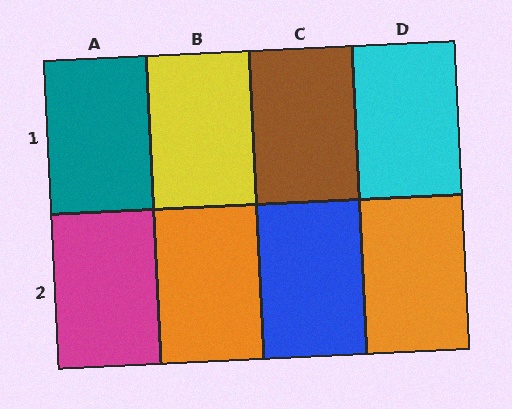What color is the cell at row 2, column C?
Blue.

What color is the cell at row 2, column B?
Orange.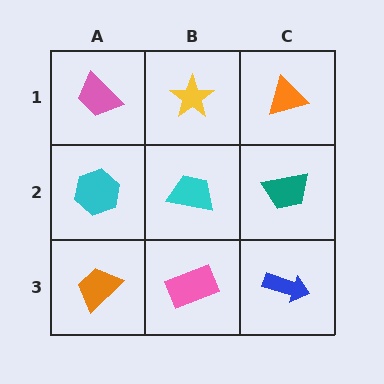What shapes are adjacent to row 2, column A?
A pink trapezoid (row 1, column A), an orange trapezoid (row 3, column A), a cyan trapezoid (row 2, column B).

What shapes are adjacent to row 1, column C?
A teal trapezoid (row 2, column C), a yellow star (row 1, column B).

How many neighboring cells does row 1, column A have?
2.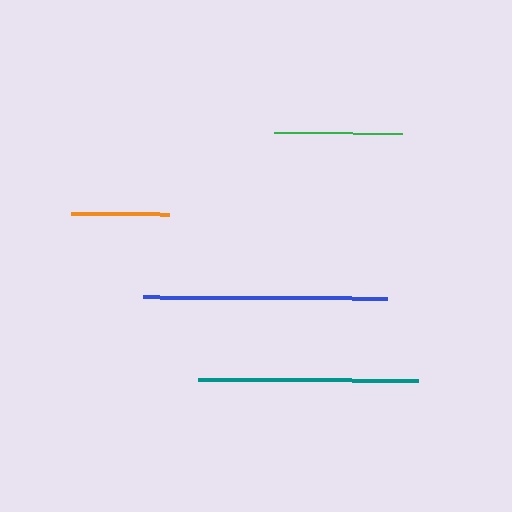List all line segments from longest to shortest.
From longest to shortest: blue, teal, green, orange.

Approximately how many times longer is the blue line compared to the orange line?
The blue line is approximately 2.5 times the length of the orange line.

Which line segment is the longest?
The blue line is the longest at approximately 245 pixels.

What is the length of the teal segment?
The teal segment is approximately 220 pixels long.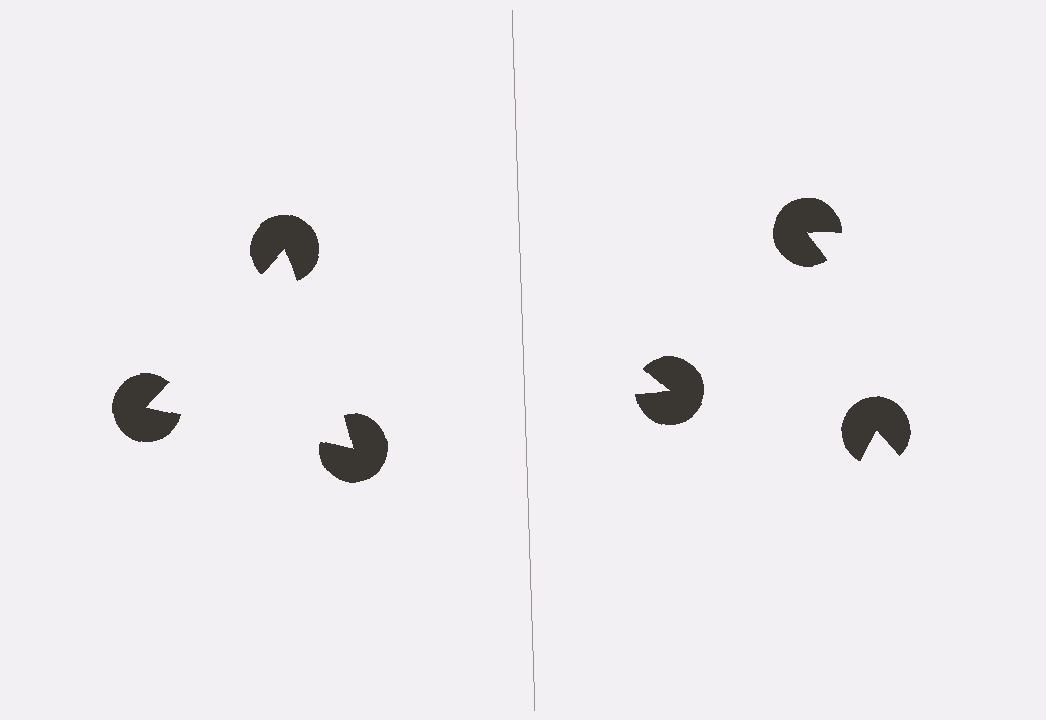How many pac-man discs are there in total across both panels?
6 — 3 on each side.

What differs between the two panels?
The pac-man discs are positioned identically on both sides; only the wedge orientations differ. On the left they align to a triangle; on the right they are misaligned.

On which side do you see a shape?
An illusory triangle appears on the left side. On the right side the wedge cuts are rotated, so no coherent shape forms.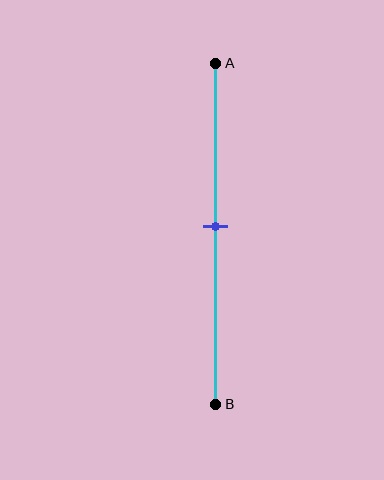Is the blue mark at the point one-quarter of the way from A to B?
No, the mark is at about 50% from A, not at the 25% one-quarter point.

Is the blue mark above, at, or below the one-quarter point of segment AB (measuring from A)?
The blue mark is below the one-quarter point of segment AB.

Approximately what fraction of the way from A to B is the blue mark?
The blue mark is approximately 50% of the way from A to B.